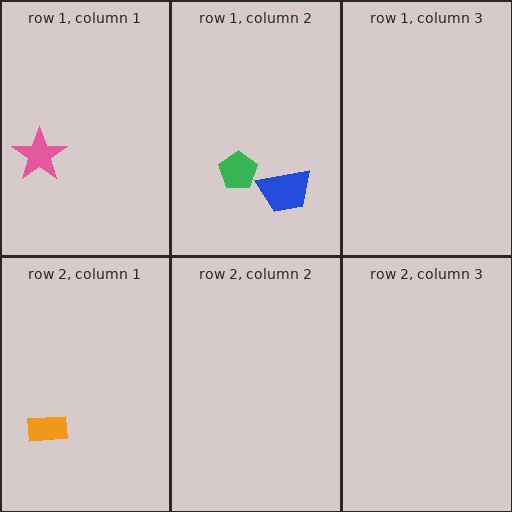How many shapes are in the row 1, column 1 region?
1.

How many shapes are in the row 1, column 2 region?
2.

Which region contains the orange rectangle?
The row 2, column 1 region.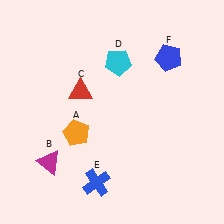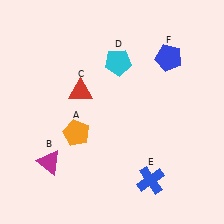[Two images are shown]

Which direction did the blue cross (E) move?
The blue cross (E) moved right.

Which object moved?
The blue cross (E) moved right.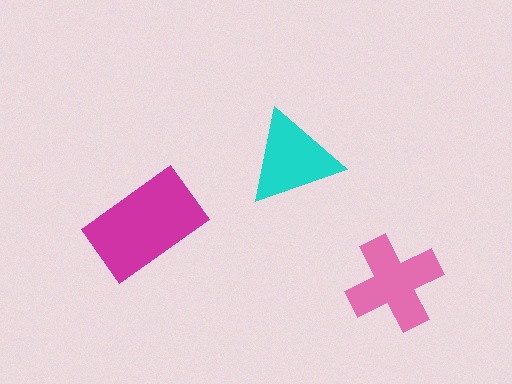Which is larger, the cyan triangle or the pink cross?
The pink cross.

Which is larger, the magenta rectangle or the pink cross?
The magenta rectangle.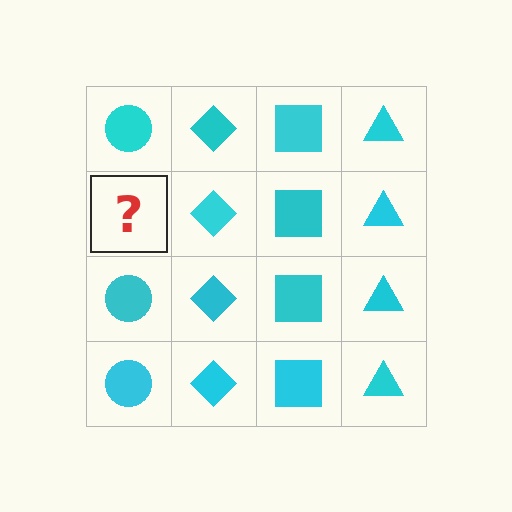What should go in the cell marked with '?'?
The missing cell should contain a cyan circle.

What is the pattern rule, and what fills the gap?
The rule is that each column has a consistent shape. The gap should be filled with a cyan circle.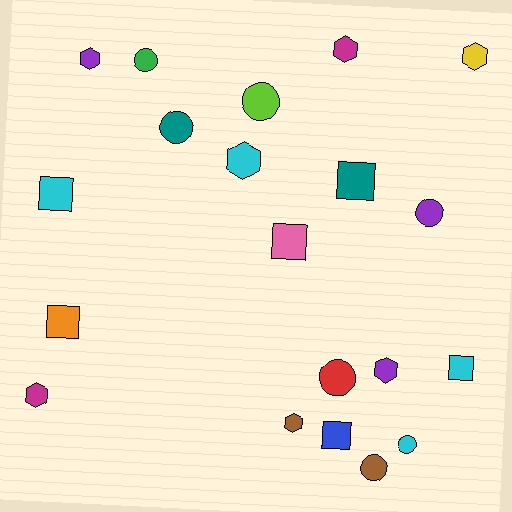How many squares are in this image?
There are 6 squares.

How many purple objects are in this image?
There are 3 purple objects.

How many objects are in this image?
There are 20 objects.